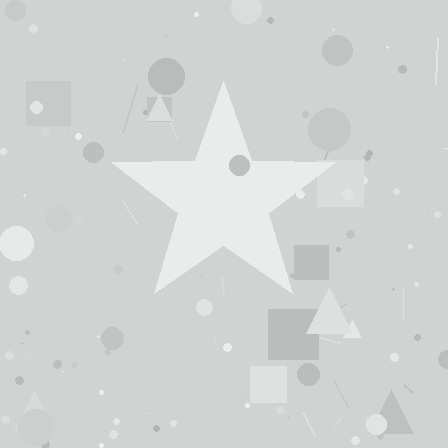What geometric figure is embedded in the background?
A star is embedded in the background.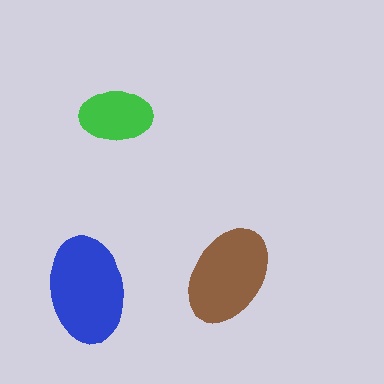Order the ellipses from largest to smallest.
the blue one, the brown one, the green one.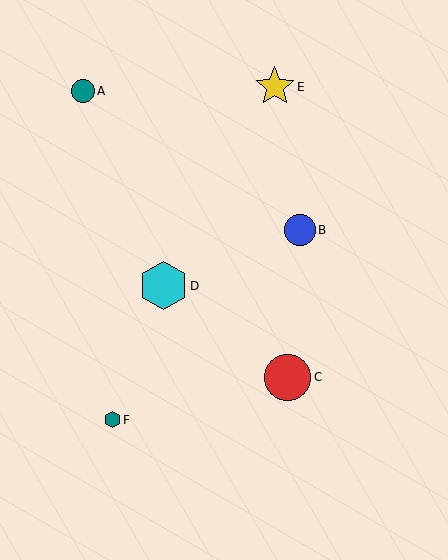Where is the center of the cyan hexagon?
The center of the cyan hexagon is at (163, 286).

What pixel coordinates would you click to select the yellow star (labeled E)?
Click at (275, 87) to select the yellow star E.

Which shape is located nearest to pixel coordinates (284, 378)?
The red circle (labeled C) at (288, 377) is nearest to that location.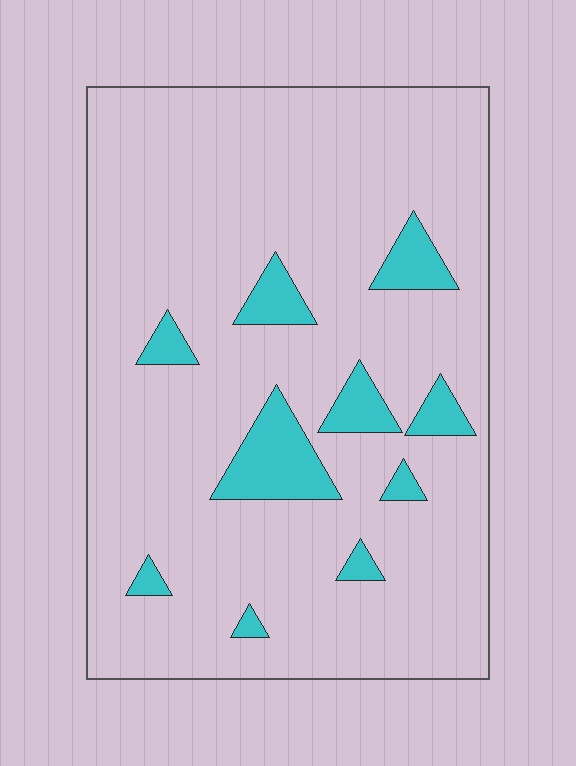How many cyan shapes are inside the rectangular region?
10.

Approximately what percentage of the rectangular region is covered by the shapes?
Approximately 10%.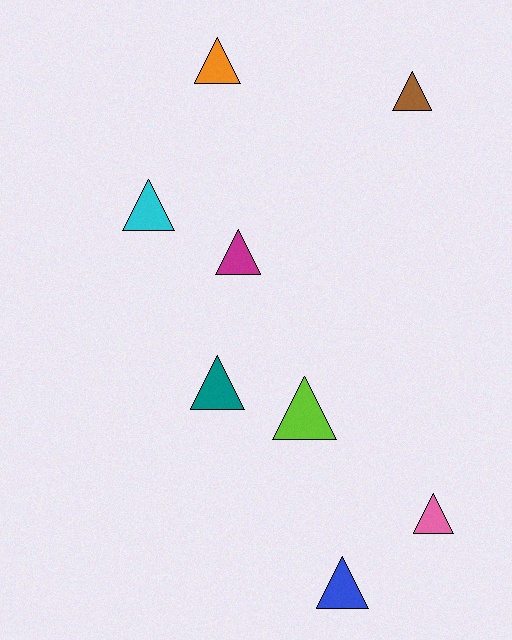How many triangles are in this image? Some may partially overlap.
There are 8 triangles.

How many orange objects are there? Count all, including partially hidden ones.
There is 1 orange object.